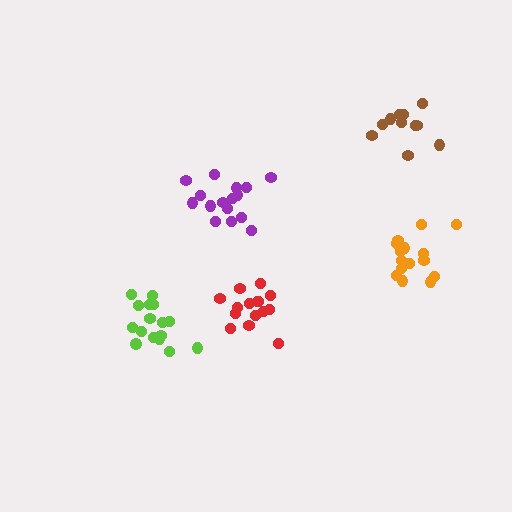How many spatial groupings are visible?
There are 5 spatial groupings.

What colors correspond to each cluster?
The clusters are colored: red, orange, purple, lime, brown.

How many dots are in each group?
Group 1: 15 dots, Group 2: 15 dots, Group 3: 16 dots, Group 4: 16 dots, Group 5: 11 dots (73 total).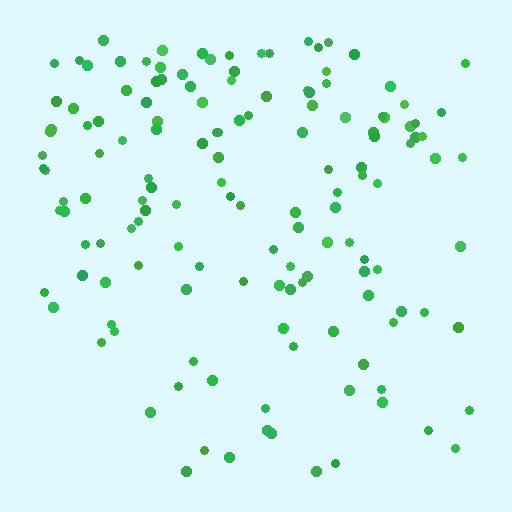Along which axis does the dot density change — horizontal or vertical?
Vertical.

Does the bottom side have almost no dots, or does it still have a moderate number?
Still a moderate number, just noticeably fewer than the top.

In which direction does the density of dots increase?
From bottom to top, with the top side densest.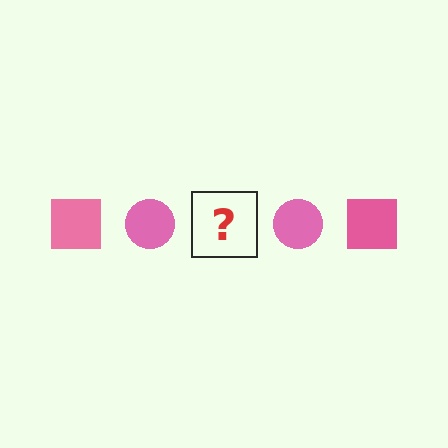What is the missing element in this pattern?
The missing element is a pink square.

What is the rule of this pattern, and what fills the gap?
The rule is that the pattern cycles through square, circle shapes in pink. The gap should be filled with a pink square.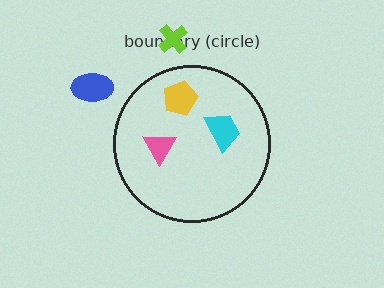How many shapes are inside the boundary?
3 inside, 2 outside.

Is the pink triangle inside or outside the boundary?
Inside.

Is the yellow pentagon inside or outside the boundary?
Inside.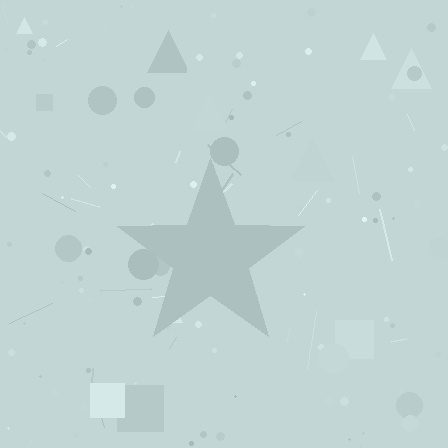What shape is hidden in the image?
A star is hidden in the image.